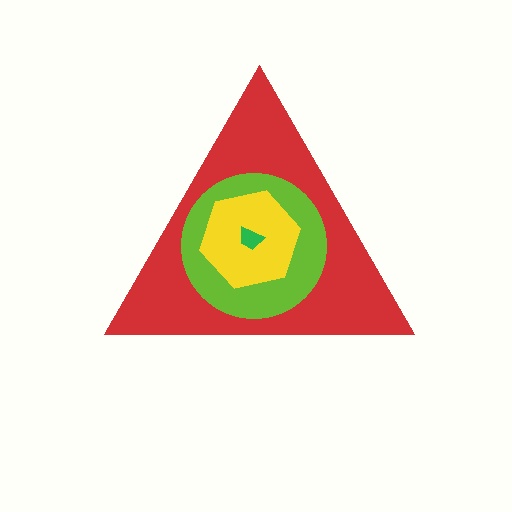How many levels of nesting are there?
4.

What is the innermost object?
The green trapezoid.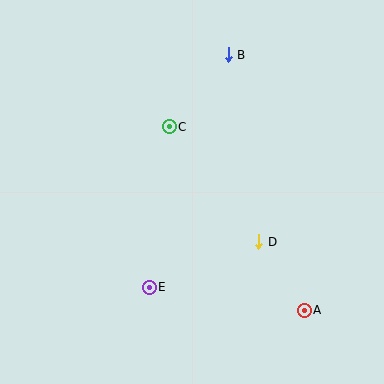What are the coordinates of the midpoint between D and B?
The midpoint between D and B is at (243, 148).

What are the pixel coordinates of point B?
Point B is at (228, 55).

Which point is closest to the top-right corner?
Point B is closest to the top-right corner.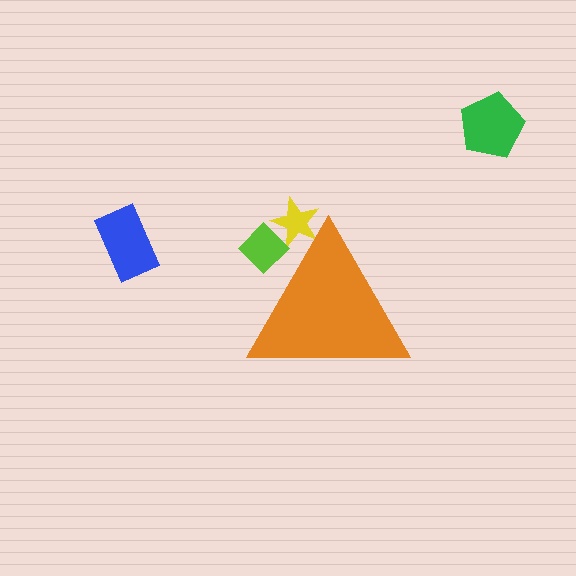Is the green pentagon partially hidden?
No, the green pentagon is fully visible.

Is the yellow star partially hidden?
Yes, the yellow star is partially hidden behind the orange triangle.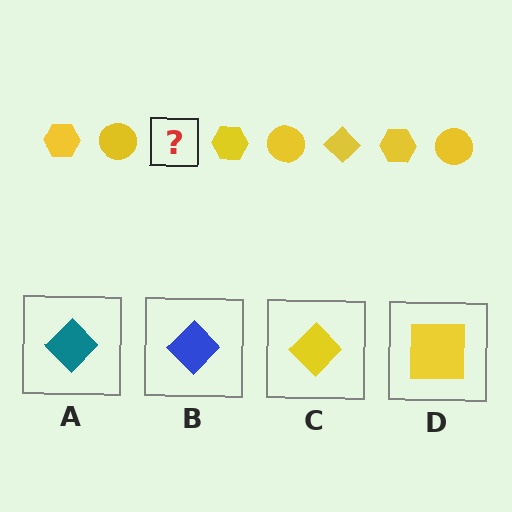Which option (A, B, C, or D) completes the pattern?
C.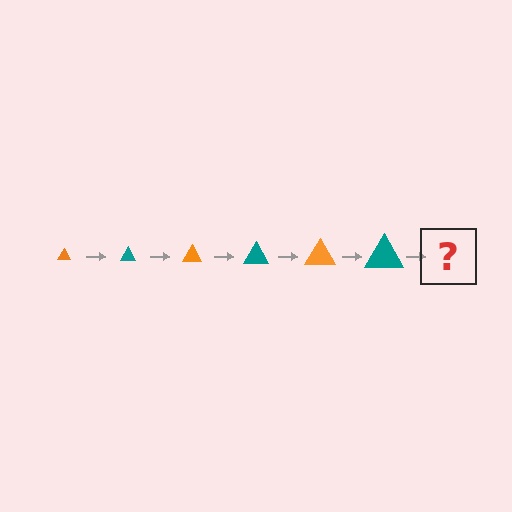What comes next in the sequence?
The next element should be an orange triangle, larger than the previous one.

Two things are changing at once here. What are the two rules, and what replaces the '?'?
The two rules are that the triangle grows larger each step and the color cycles through orange and teal. The '?' should be an orange triangle, larger than the previous one.